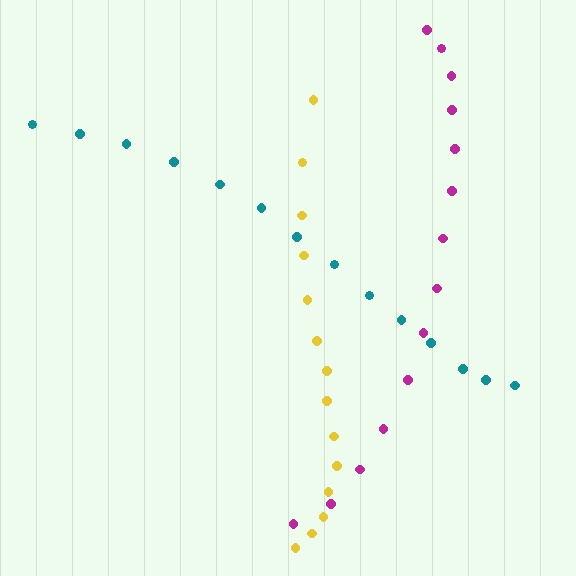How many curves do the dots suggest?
There are 3 distinct paths.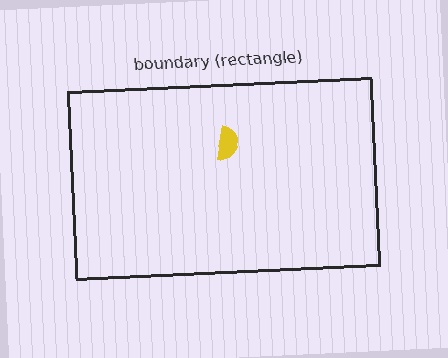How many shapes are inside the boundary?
1 inside, 0 outside.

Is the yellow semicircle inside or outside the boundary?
Inside.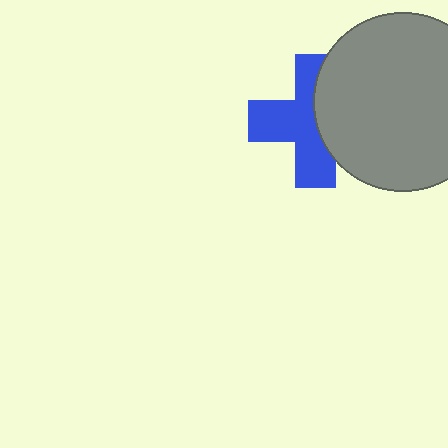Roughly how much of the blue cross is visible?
About half of it is visible (roughly 60%).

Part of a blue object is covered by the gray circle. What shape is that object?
It is a cross.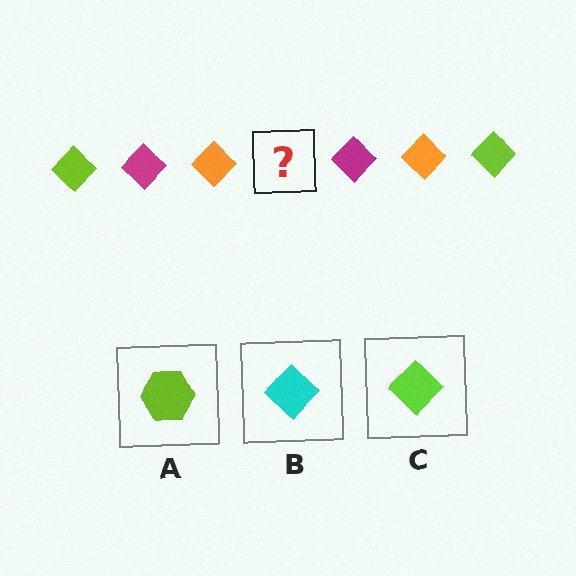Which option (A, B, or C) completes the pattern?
C.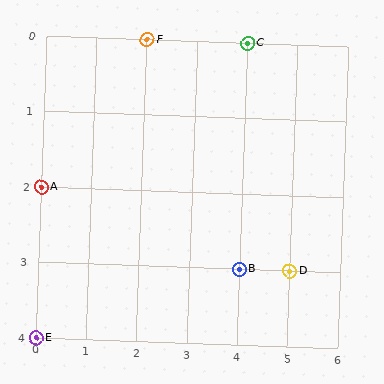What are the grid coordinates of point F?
Point F is at grid coordinates (2, 0).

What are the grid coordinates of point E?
Point E is at grid coordinates (0, 4).